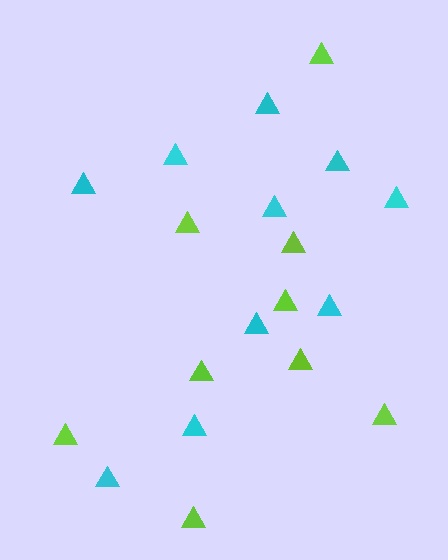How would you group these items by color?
There are 2 groups: one group of lime triangles (9) and one group of cyan triangles (10).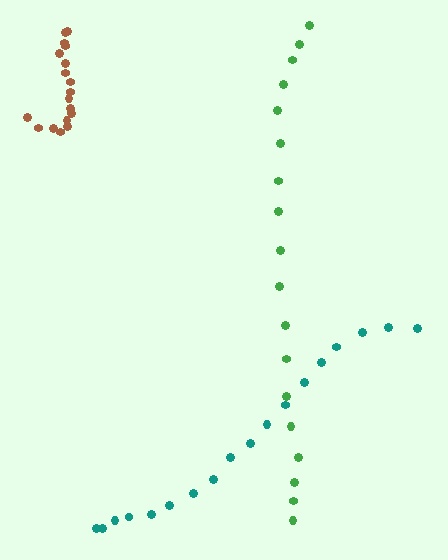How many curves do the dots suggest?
There are 3 distinct paths.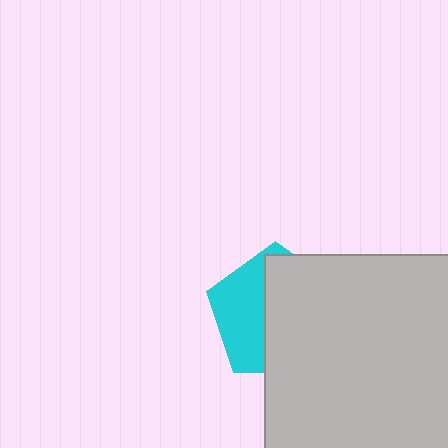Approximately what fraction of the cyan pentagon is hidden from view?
Roughly 61% of the cyan pentagon is hidden behind the light gray square.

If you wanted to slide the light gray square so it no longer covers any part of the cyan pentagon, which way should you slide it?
Slide it right — that is the most direct way to separate the two shapes.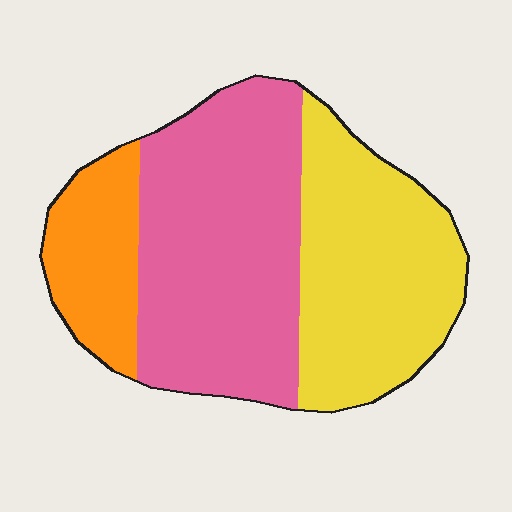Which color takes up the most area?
Pink, at roughly 45%.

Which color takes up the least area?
Orange, at roughly 15%.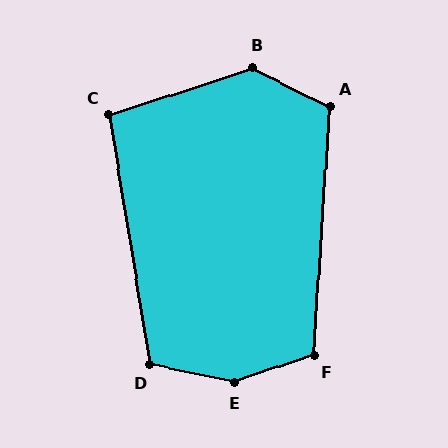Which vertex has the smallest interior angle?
C, at approximately 99 degrees.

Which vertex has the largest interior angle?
E, at approximately 149 degrees.